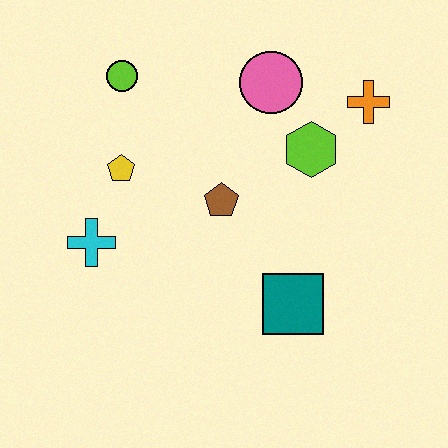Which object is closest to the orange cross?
The lime hexagon is closest to the orange cross.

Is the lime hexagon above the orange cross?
No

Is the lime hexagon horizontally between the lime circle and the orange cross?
Yes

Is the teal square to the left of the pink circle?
No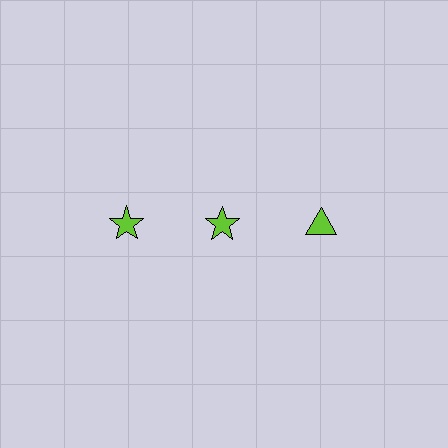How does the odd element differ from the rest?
It has a different shape: triangle instead of star.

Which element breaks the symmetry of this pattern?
The lime triangle in the top row, center column breaks the symmetry. All other shapes are lime stars.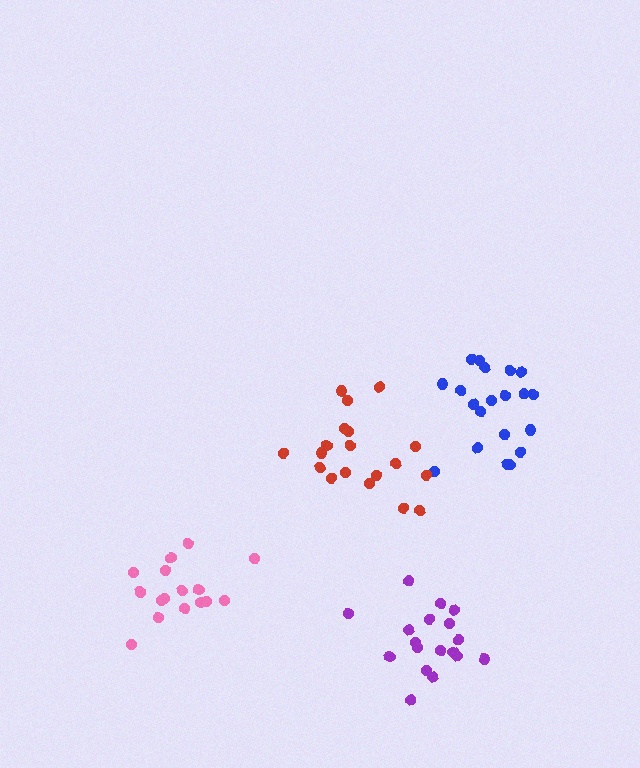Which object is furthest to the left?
The pink cluster is leftmost.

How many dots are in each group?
Group 1: 20 dots, Group 2: 17 dots, Group 3: 19 dots, Group 4: 19 dots (75 total).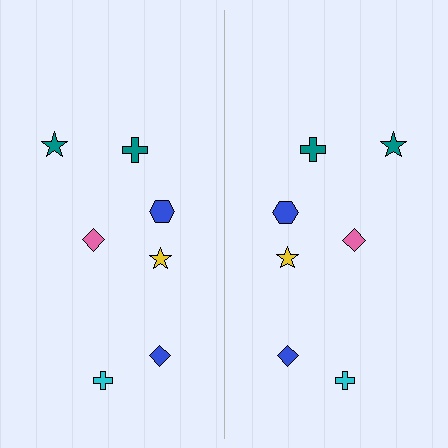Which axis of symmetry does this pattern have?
The pattern has a vertical axis of symmetry running through the center of the image.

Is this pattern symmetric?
Yes, this pattern has bilateral (reflection) symmetry.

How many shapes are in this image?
There are 14 shapes in this image.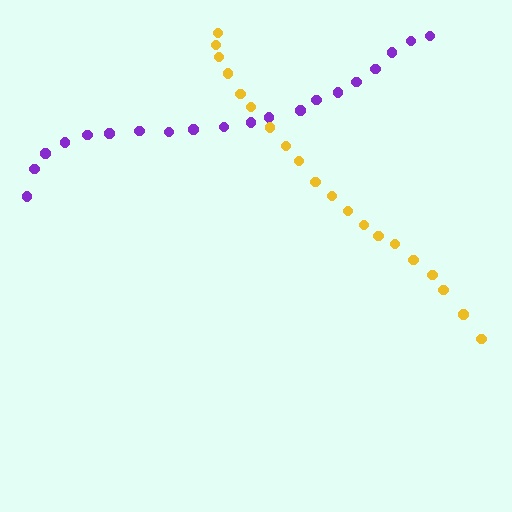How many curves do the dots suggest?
There are 2 distinct paths.